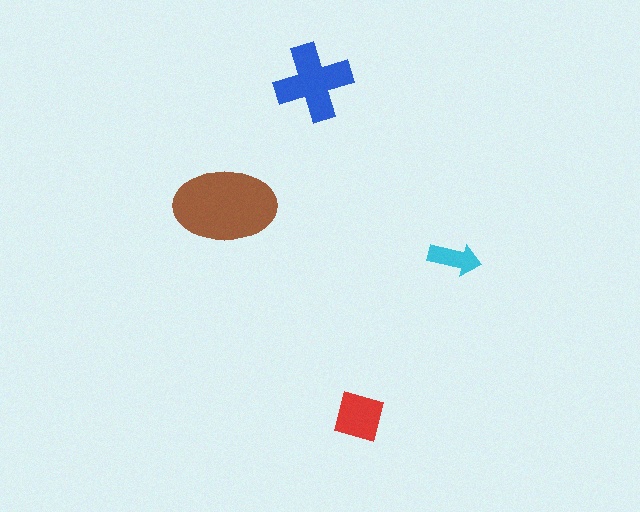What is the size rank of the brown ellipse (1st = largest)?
1st.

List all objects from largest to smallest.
The brown ellipse, the blue cross, the red square, the cyan arrow.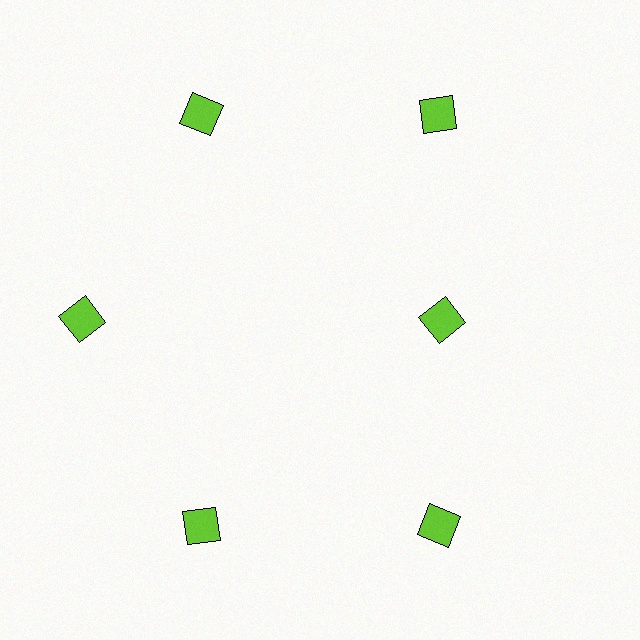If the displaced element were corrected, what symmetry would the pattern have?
It would have 6-fold rotational symmetry — the pattern would map onto itself every 60 degrees.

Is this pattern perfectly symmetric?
No. The 6 lime diamonds are arranged in a ring, but one element near the 3 o'clock position is pulled inward toward the center, breaking the 6-fold rotational symmetry.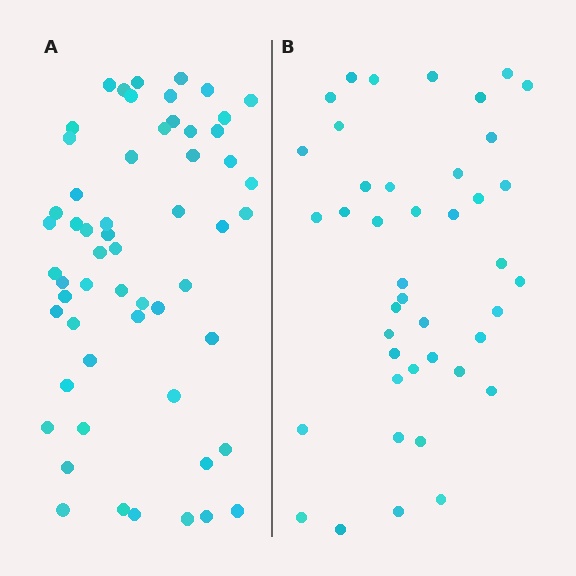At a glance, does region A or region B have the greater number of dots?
Region A (the left region) has more dots.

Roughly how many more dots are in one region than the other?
Region A has approximately 15 more dots than region B.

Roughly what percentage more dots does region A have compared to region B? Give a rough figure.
About 35% more.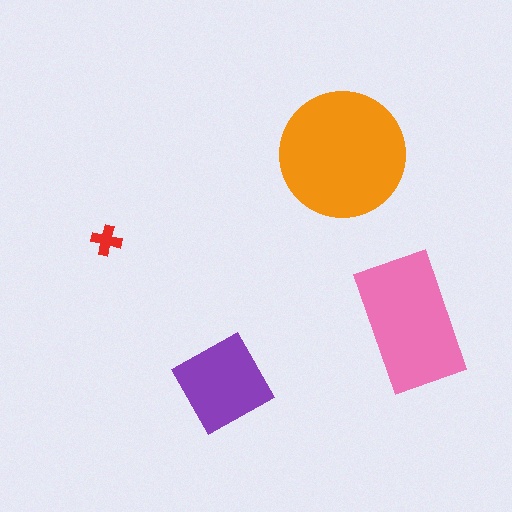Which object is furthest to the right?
The pink rectangle is rightmost.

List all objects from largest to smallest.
The orange circle, the pink rectangle, the purple square, the red cross.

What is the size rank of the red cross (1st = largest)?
4th.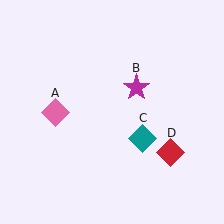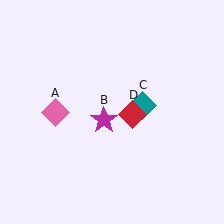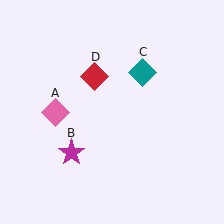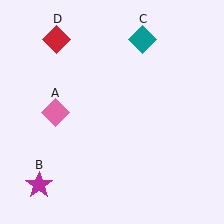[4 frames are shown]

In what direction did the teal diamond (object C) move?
The teal diamond (object C) moved up.